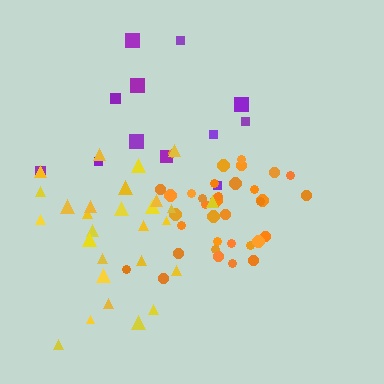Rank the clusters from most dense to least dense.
orange, yellow, purple.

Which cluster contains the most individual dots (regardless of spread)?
Orange (35).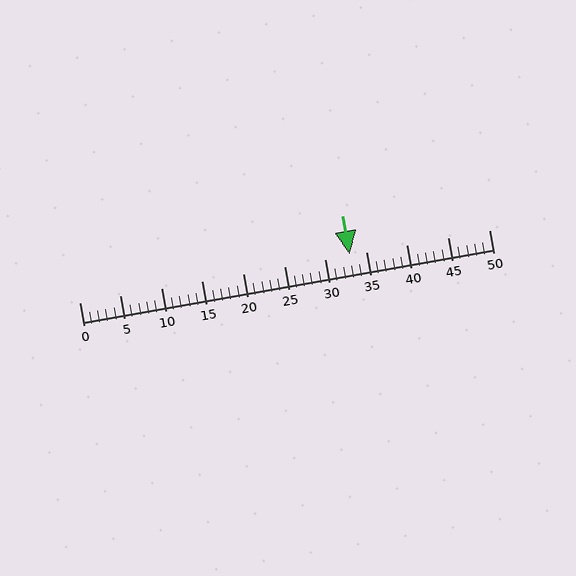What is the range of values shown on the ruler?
The ruler shows values from 0 to 50.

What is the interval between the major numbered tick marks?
The major tick marks are spaced 5 units apart.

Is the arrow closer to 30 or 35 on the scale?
The arrow is closer to 35.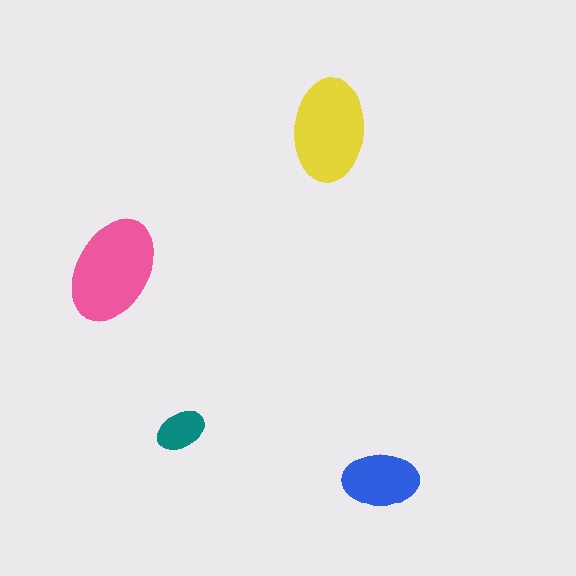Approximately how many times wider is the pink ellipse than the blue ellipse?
About 1.5 times wider.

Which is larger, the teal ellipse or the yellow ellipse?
The yellow one.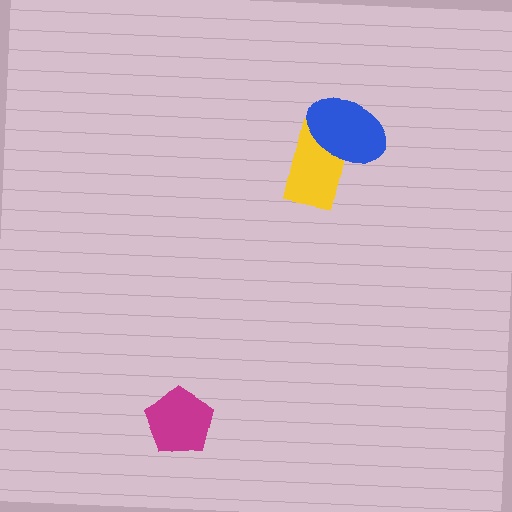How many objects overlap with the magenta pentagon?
0 objects overlap with the magenta pentagon.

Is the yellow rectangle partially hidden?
Yes, it is partially covered by another shape.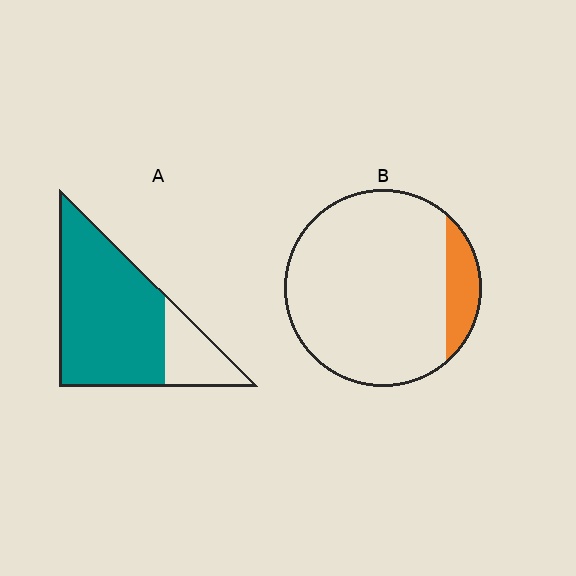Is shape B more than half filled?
No.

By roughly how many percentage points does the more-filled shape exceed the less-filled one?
By roughly 65 percentage points (A over B).